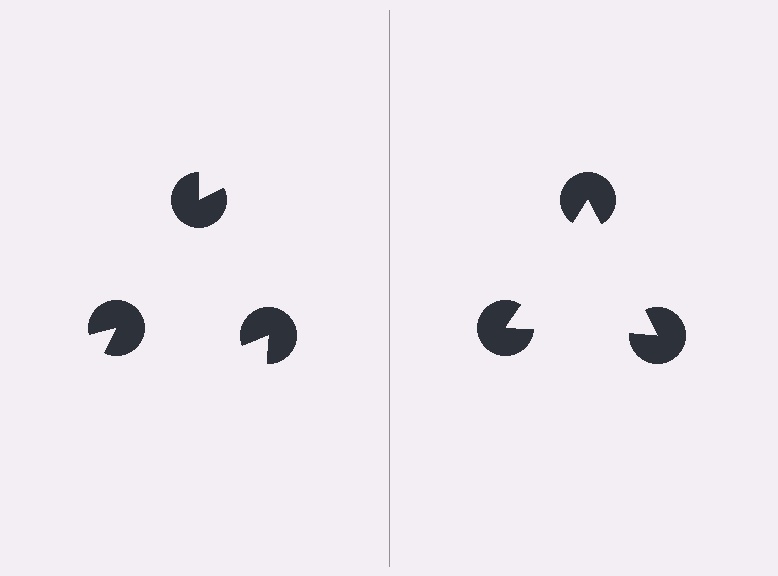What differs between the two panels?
The pac-man discs are positioned identically on both sides; only the wedge orientations differ. On the right they align to a triangle; on the left they are misaligned.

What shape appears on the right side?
An illusory triangle.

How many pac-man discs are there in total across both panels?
6 — 3 on each side.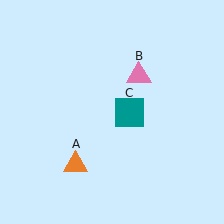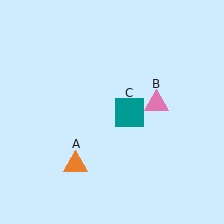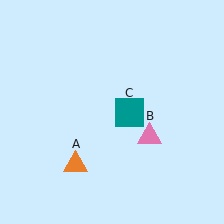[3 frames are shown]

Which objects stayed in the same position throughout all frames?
Orange triangle (object A) and teal square (object C) remained stationary.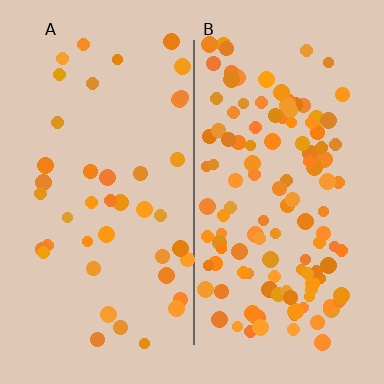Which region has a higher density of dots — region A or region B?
B (the right).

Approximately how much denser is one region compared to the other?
Approximately 2.8× — region B over region A.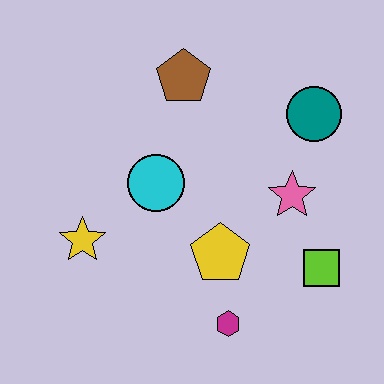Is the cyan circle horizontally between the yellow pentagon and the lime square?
No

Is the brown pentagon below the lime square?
No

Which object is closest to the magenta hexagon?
The yellow pentagon is closest to the magenta hexagon.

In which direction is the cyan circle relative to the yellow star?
The cyan circle is to the right of the yellow star.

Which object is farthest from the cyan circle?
The lime square is farthest from the cyan circle.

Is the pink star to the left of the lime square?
Yes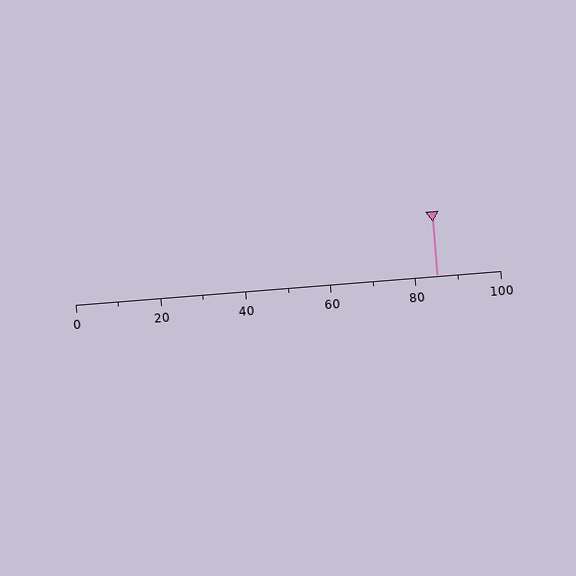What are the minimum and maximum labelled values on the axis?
The axis runs from 0 to 100.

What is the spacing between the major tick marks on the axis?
The major ticks are spaced 20 apart.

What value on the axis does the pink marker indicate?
The marker indicates approximately 85.